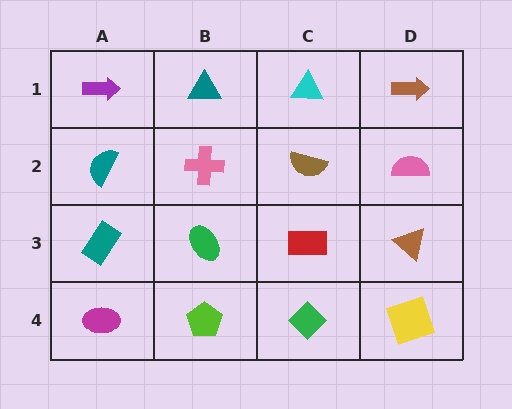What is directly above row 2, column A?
A purple arrow.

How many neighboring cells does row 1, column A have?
2.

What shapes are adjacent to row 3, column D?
A pink semicircle (row 2, column D), a yellow square (row 4, column D), a red rectangle (row 3, column C).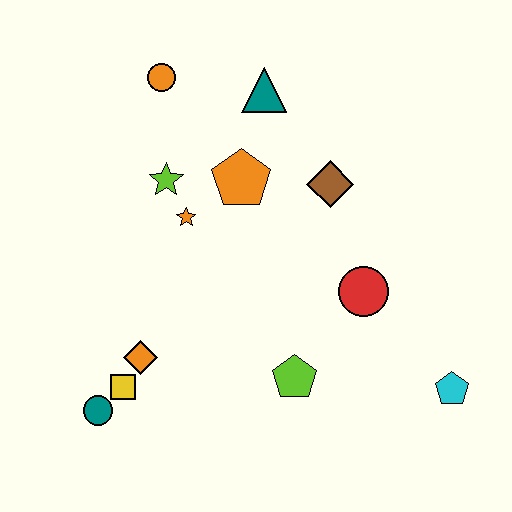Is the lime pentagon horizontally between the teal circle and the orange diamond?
No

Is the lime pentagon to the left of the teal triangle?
No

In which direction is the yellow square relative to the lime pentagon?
The yellow square is to the left of the lime pentagon.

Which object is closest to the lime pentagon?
The red circle is closest to the lime pentagon.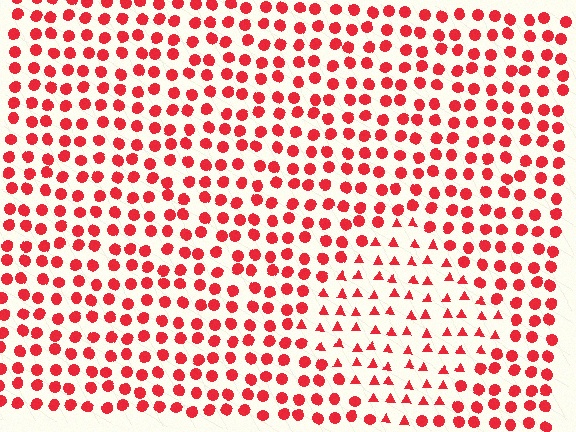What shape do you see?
I see a diamond.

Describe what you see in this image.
The image is filled with small red elements arranged in a uniform grid. A diamond-shaped region contains triangles, while the surrounding area contains circles. The boundary is defined purely by the change in element shape.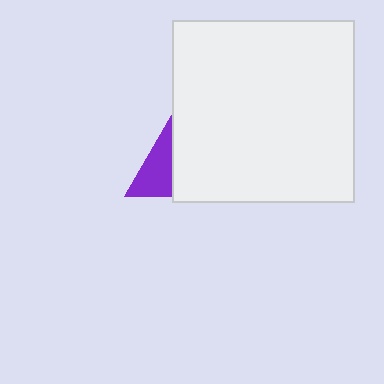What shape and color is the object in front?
The object in front is a white square.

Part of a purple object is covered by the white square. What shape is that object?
It is a triangle.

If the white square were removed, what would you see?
You would see the complete purple triangle.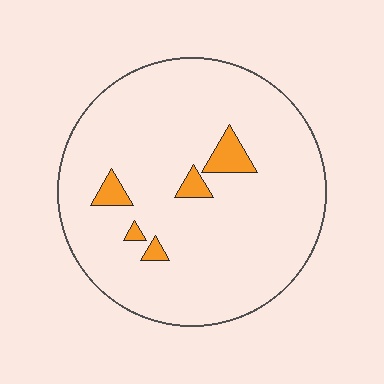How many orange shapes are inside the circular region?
5.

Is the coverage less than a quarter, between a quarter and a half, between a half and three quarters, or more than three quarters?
Less than a quarter.